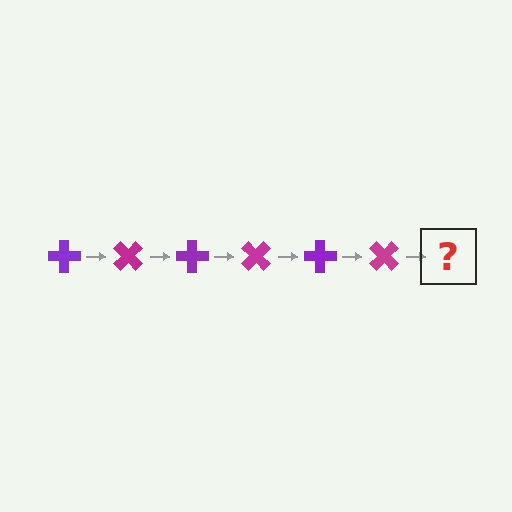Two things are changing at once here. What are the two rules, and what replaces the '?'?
The two rules are that it rotates 45 degrees each step and the color cycles through purple and magenta. The '?' should be a purple cross, rotated 270 degrees from the start.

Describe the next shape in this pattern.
It should be a purple cross, rotated 270 degrees from the start.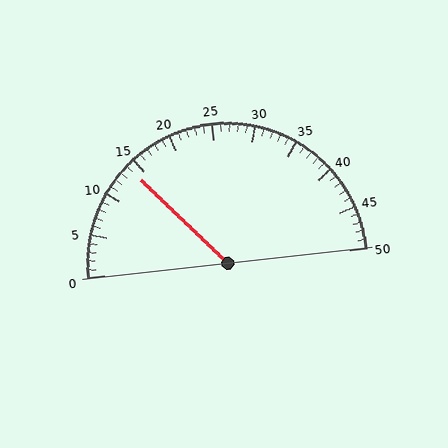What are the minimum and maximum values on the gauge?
The gauge ranges from 0 to 50.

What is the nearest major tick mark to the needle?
The nearest major tick mark is 15.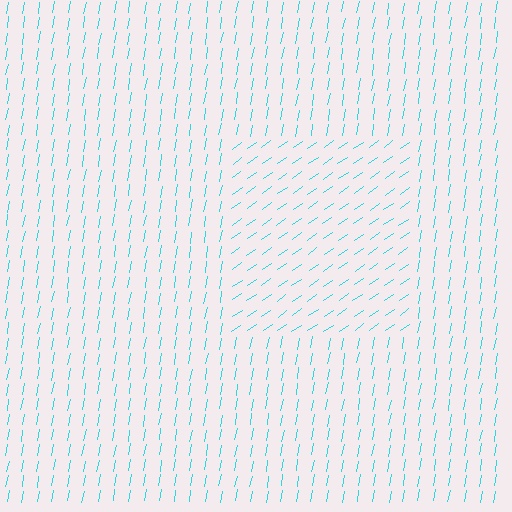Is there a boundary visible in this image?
Yes, there is a texture boundary formed by a change in line orientation.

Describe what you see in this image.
The image is filled with small cyan line segments. A rectangle region in the image has lines oriented differently from the surrounding lines, creating a visible texture boundary.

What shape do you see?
I see a rectangle.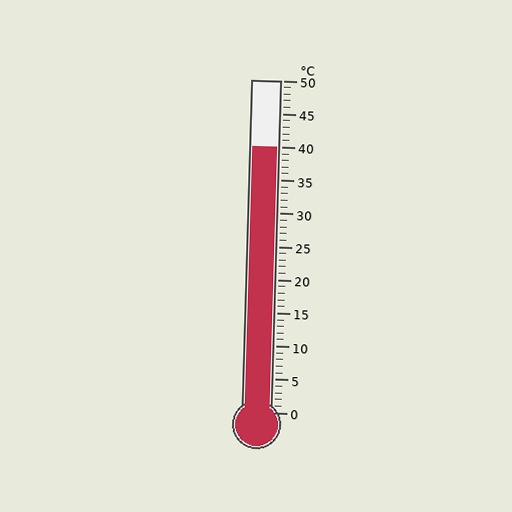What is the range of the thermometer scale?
The thermometer scale ranges from 0°C to 50°C.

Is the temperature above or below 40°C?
The temperature is at 40°C.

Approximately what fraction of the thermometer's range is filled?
The thermometer is filled to approximately 80% of its range.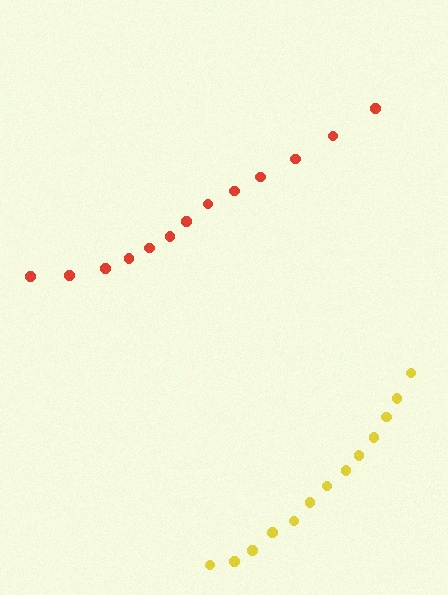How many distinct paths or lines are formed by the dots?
There are 2 distinct paths.